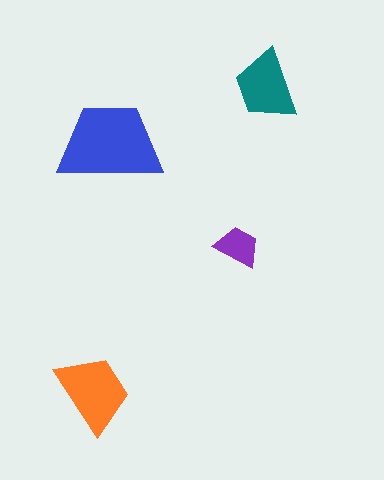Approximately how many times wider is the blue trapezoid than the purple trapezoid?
About 2.5 times wider.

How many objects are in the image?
There are 4 objects in the image.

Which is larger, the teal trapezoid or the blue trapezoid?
The blue one.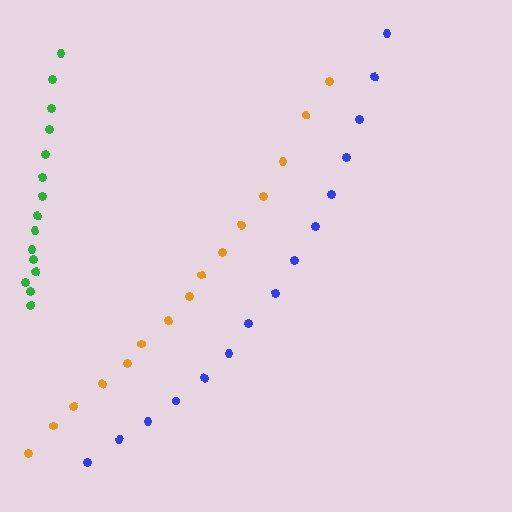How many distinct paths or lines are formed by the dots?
There are 3 distinct paths.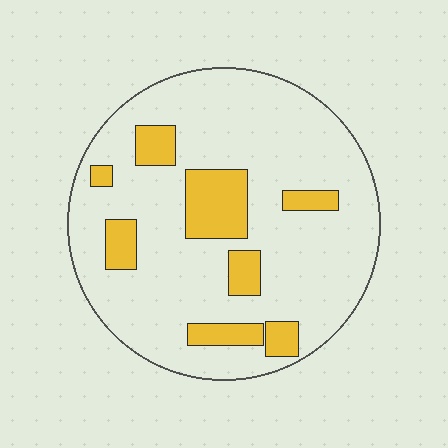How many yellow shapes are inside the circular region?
8.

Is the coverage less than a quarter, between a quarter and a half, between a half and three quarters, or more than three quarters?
Less than a quarter.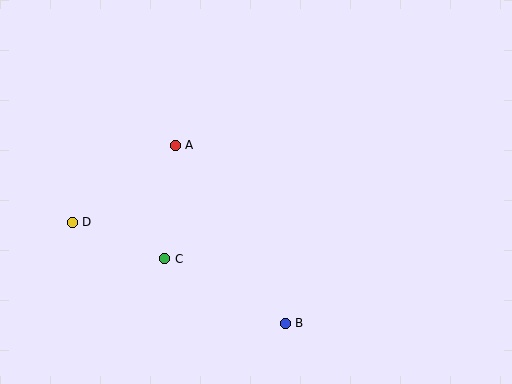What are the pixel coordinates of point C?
Point C is at (165, 259).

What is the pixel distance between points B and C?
The distance between B and C is 137 pixels.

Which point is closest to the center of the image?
Point A at (175, 145) is closest to the center.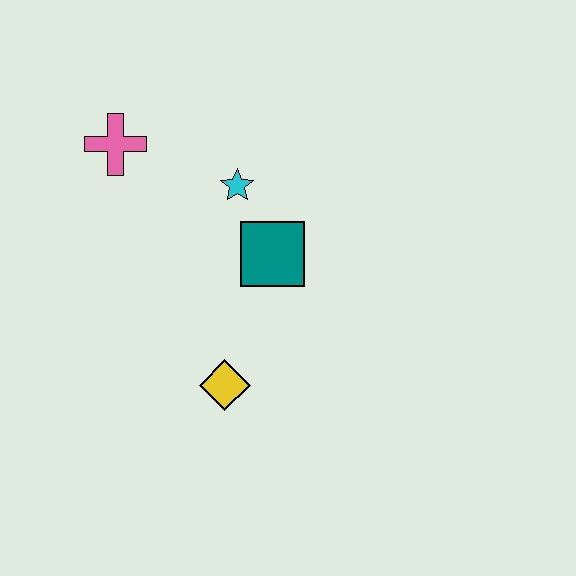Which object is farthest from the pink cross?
The yellow diamond is farthest from the pink cross.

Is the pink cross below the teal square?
No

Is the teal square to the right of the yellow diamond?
Yes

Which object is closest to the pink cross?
The cyan star is closest to the pink cross.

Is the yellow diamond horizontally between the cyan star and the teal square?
No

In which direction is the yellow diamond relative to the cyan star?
The yellow diamond is below the cyan star.